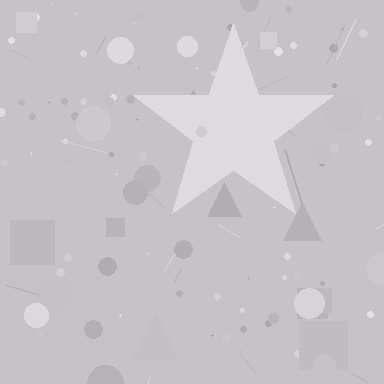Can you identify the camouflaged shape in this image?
The camouflaged shape is a star.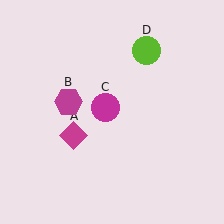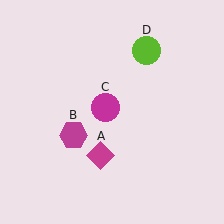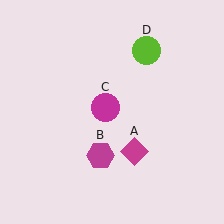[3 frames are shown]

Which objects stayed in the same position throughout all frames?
Magenta circle (object C) and lime circle (object D) remained stationary.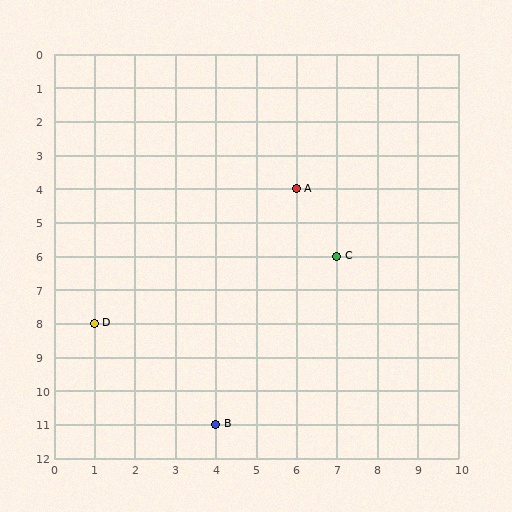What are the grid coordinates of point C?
Point C is at grid coordinates (7, 6).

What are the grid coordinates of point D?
Point D is at grid coordinates (1, 8).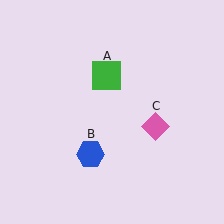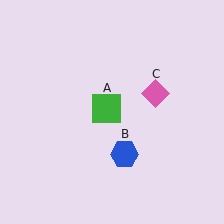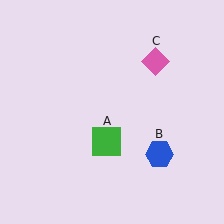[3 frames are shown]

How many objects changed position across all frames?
3 objects changed position: green square (object A), blue hexagon (object B), pink diamond (object C).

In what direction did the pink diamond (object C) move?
The pink diamond (object C) moved up.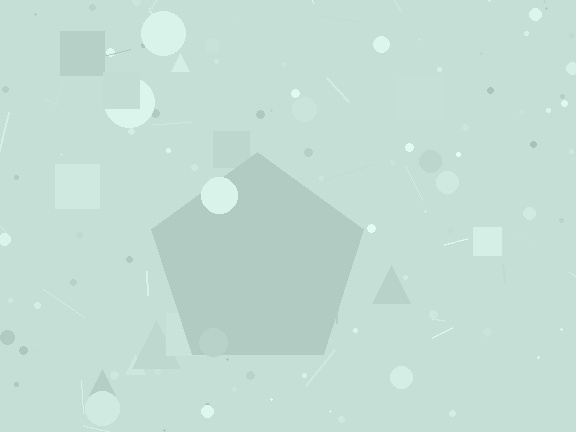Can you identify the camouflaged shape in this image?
The camouflaged shape is a pentagon.